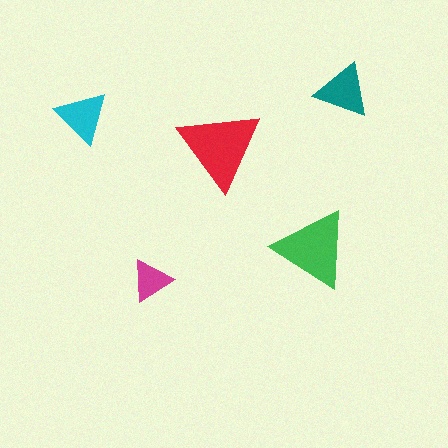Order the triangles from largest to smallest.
the red one, the green one, the teal one, the cyan one, the magenta one.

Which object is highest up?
The teal triangle is topmost.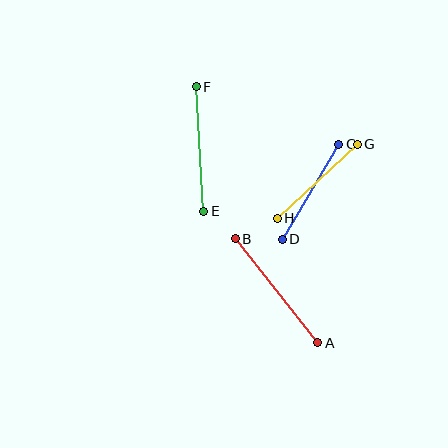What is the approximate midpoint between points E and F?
The midpoint is at approximately (200, 149) pixels.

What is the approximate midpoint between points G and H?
The midpoint is at approximately (317, 181) pixels.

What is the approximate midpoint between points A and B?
The midpoint is at approximately (277, 291) pixels.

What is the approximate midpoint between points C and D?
The midpoint is at approximately (311, 192) pixels.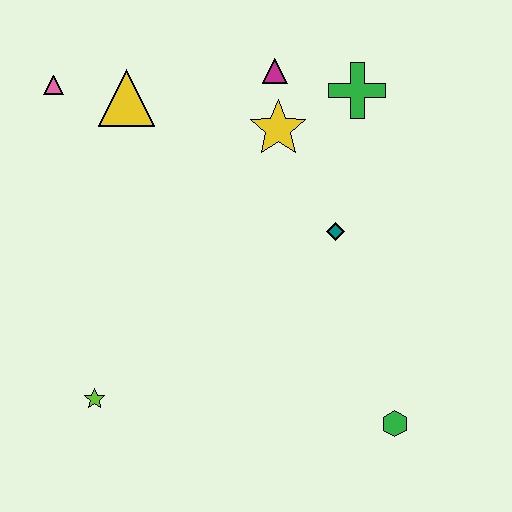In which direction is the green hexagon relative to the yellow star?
The green hexagon is below the yellow star.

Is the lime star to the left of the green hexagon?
Yes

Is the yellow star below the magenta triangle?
Yes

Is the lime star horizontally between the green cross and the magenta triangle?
No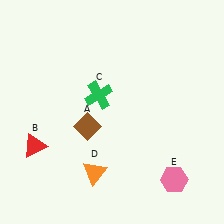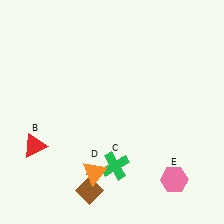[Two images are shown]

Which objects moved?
The objects that moved are: the brown diamond (A), the green cross (C).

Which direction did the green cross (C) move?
The green cross (C) moved down.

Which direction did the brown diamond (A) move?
The brown diamond (A) moved down.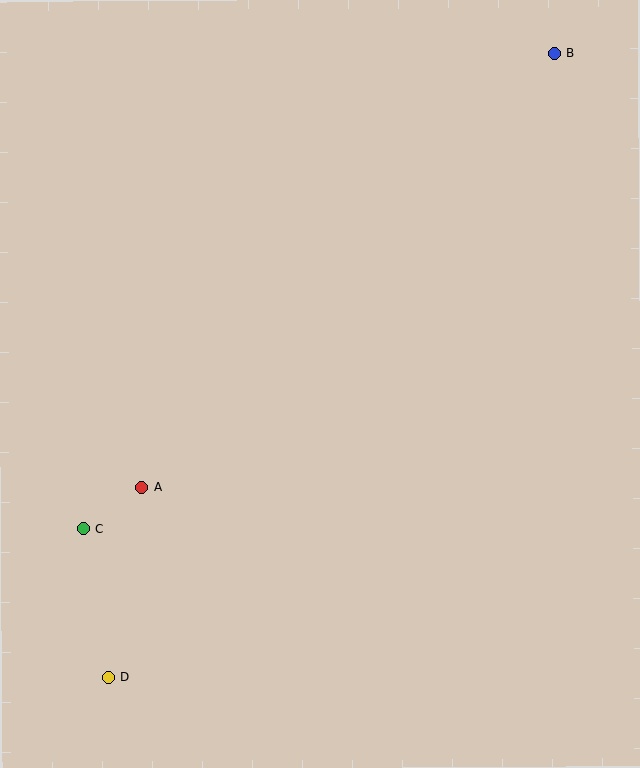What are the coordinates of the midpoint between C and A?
The midpoint between C and A is at (112, 508).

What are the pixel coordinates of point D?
Point D is at (108, 678).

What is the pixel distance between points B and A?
The distance between B and A is 599 pixels.